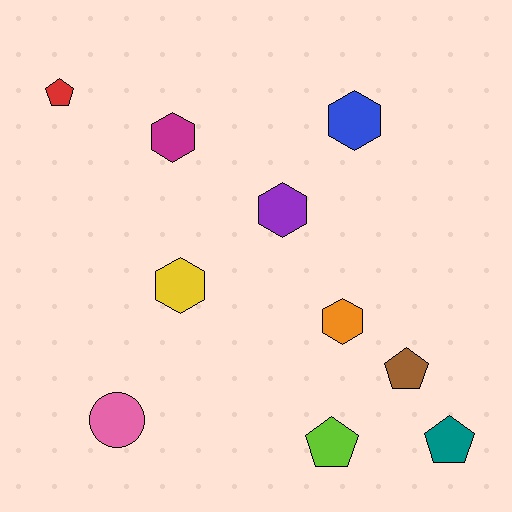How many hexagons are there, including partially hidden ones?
There are 5 hexagons.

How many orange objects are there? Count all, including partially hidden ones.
There is 1 orange object.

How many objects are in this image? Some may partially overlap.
There are 10 objects.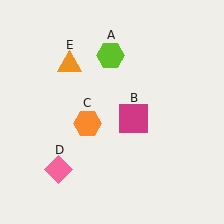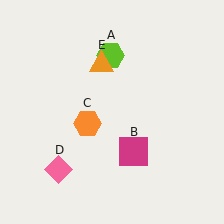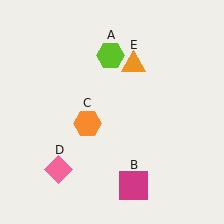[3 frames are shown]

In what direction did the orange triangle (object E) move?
The orange triangle (object E) moved right.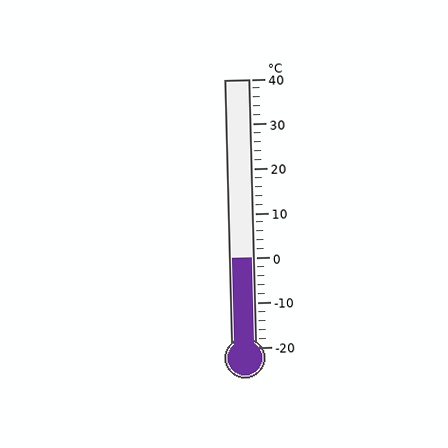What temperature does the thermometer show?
The thermometer shows approximately 0°C.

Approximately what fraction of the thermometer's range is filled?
The thermometer is filled to approximately 35% of its range.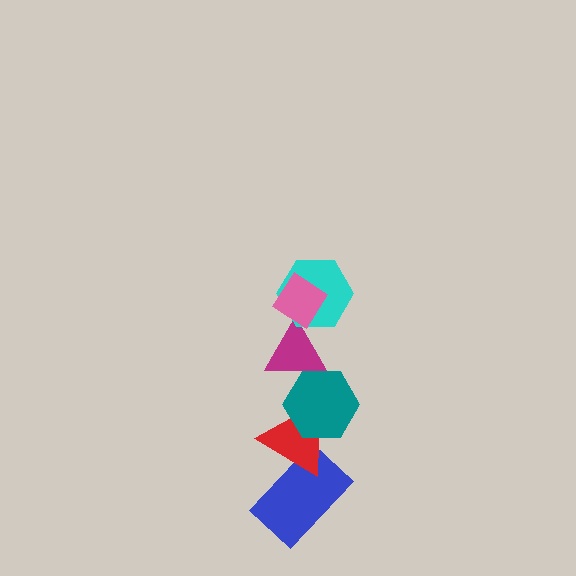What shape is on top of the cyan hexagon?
The pink diamond is on top of the cyan hexagon.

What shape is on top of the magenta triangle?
The cyan hexagon is on top of the magenta triangle.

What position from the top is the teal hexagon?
The teal hexagon is 4th from the top.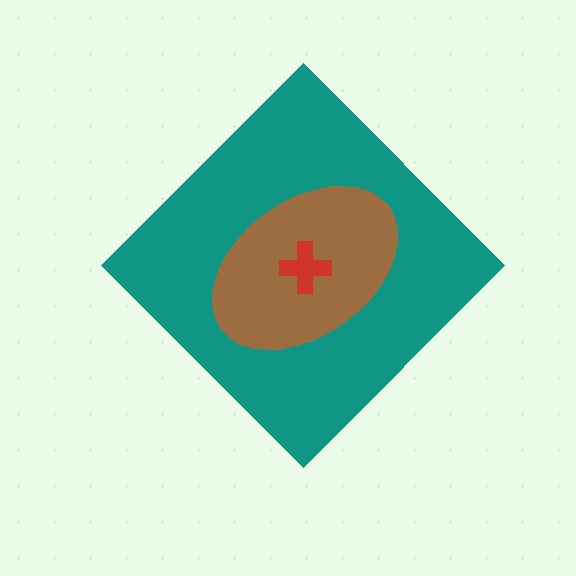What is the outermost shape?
The teal diamond.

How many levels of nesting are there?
3.